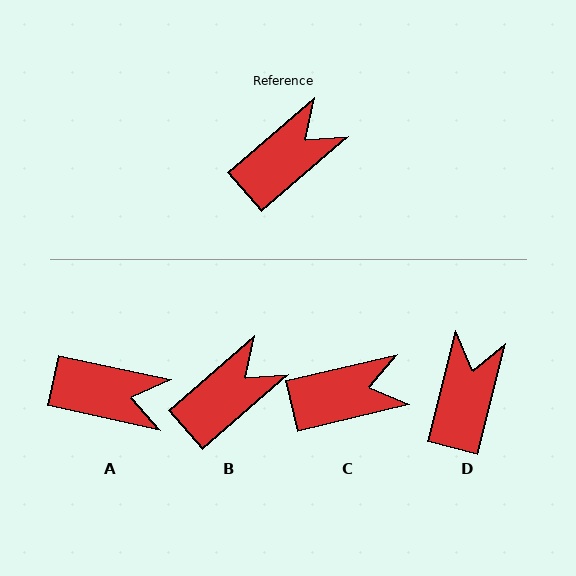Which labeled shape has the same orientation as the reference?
B.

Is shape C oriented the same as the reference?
No, it is off by about 28 degrees.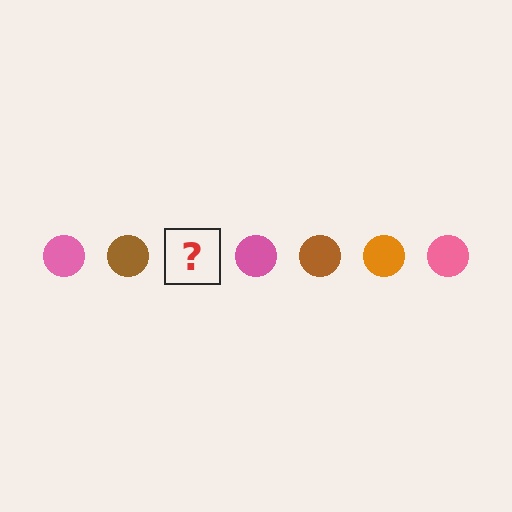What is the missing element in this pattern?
The missing element is an orange circle.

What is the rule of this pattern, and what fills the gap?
The rule is that the pattern cycles through pink, brown, orange circles. The gap should be filled with an orange circle.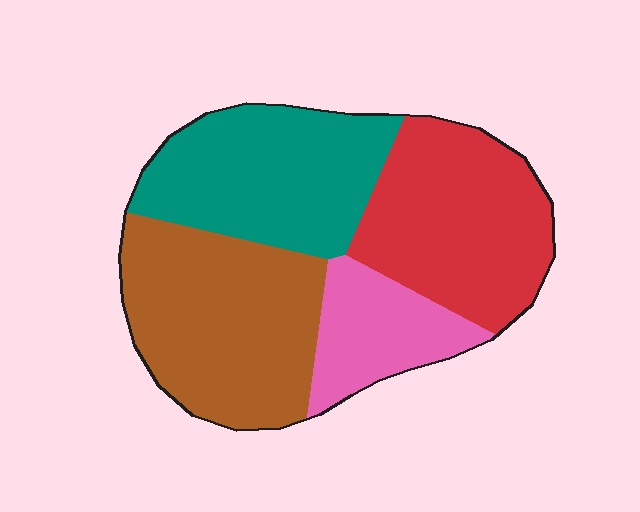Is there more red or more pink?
Red.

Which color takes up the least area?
Pink, at roughly 15%.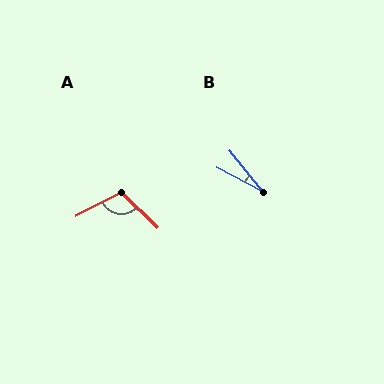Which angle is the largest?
A, at approximately 109 degrees.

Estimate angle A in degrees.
Approximately 109 degrees.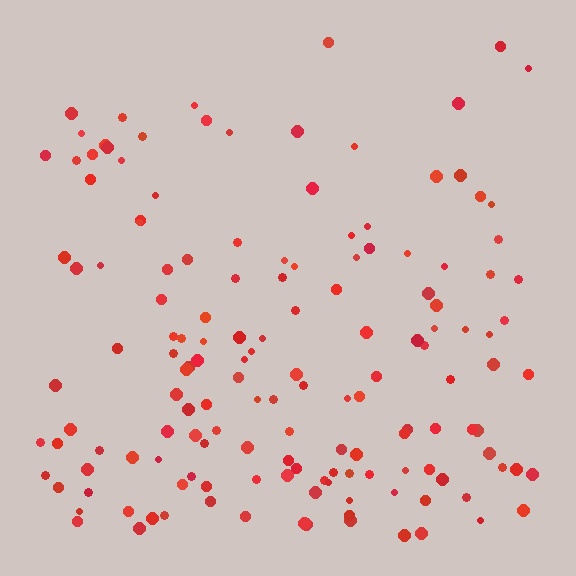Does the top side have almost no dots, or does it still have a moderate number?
Still a moderate number, just noticeably fewer than the bottom.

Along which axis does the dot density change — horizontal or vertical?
Vertical.